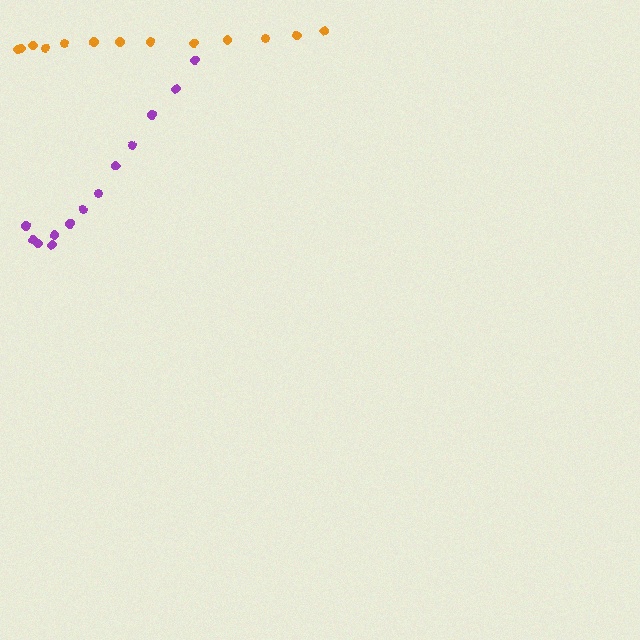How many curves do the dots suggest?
There are 2 distinct paths.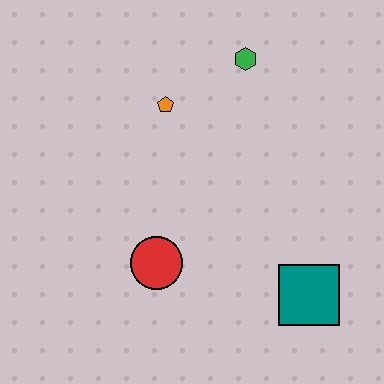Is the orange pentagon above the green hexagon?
No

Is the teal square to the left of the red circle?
No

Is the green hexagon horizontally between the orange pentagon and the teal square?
Yes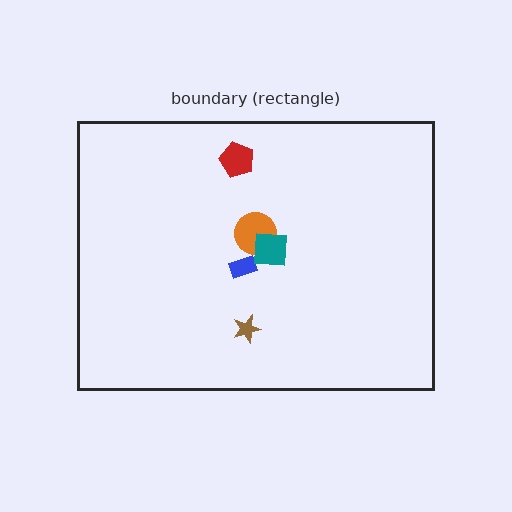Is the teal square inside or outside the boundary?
Inside.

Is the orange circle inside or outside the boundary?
Inside.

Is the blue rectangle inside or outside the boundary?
Inside.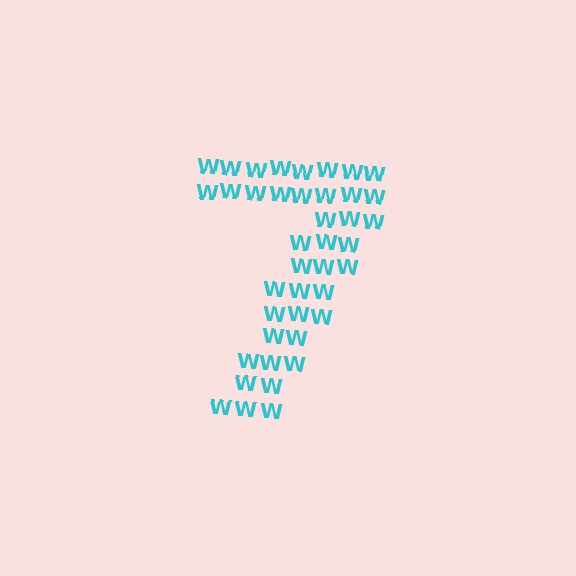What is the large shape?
The large shape is the digit 7.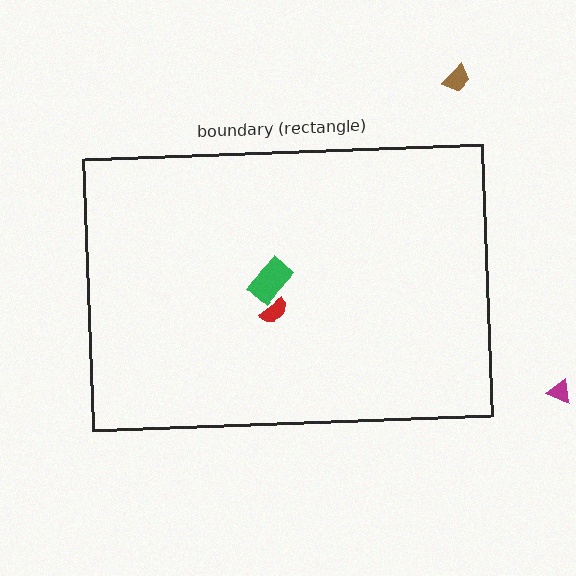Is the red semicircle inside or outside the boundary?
Inside.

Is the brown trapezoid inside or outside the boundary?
Outside.